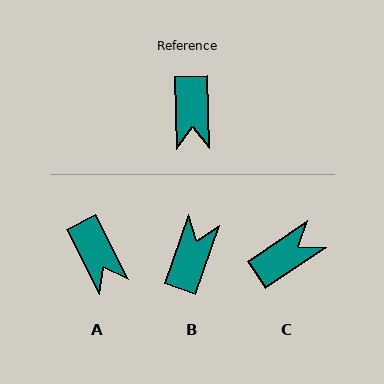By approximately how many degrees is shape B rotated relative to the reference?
Approximately 159 degrees counter-clockwise.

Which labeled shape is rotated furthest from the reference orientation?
B, about 159 degrees away.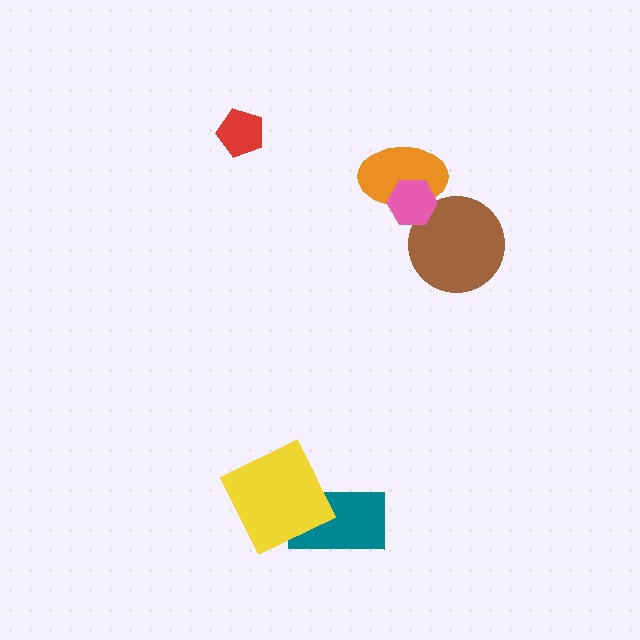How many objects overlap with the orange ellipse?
1 object overlaps with the orange ellipse.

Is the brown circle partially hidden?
Yes, it is partially covered by another shape.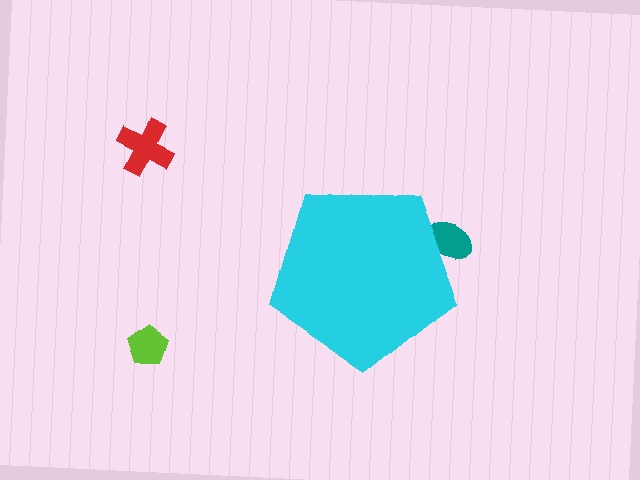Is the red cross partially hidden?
No, the red cross is fully visible.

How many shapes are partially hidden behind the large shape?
1 shape is partially hidden.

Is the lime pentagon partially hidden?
No, the lime pentagon is fully visible.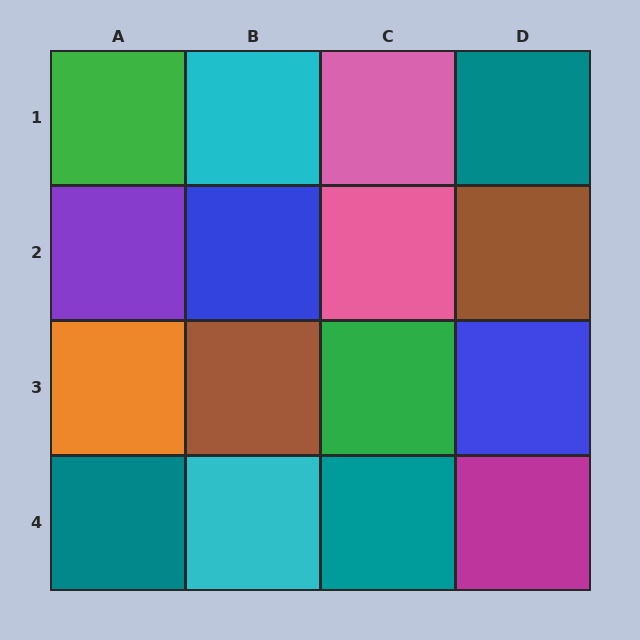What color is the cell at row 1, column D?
Teal.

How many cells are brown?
2 cells are brown.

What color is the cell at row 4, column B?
Cyan.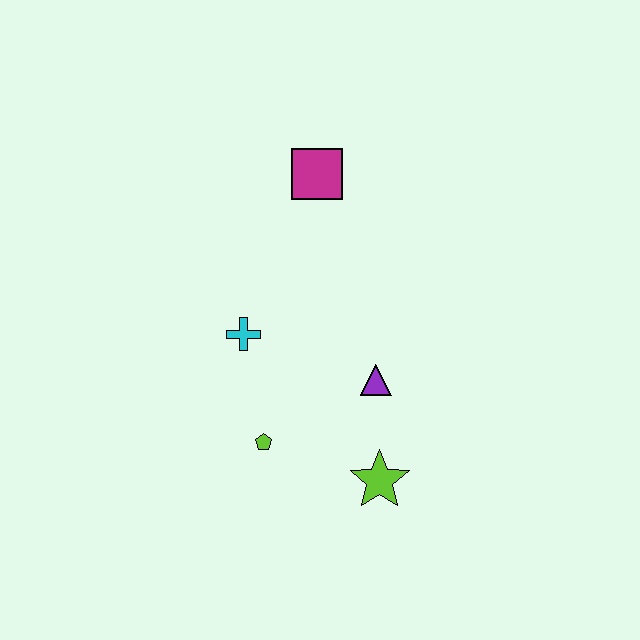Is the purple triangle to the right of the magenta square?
Yes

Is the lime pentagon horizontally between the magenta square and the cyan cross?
Yes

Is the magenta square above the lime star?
Yes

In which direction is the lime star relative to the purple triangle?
The lime star is below the purple triangle.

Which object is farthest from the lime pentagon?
The magenta square is farthest from the lime pentagon.